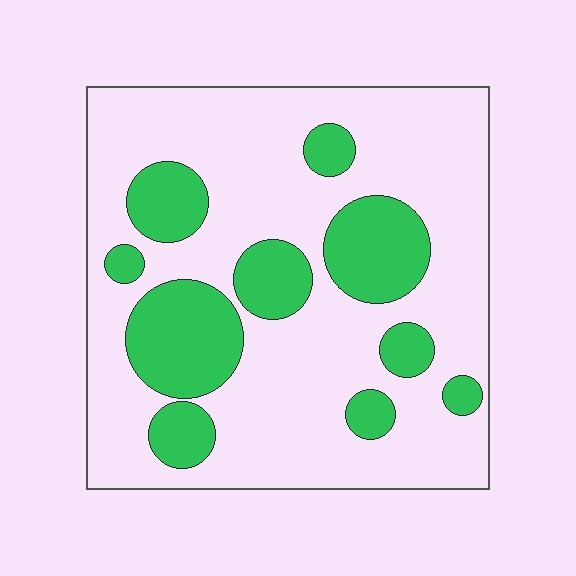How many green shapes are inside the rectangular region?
10.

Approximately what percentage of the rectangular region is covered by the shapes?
Approximately 25%.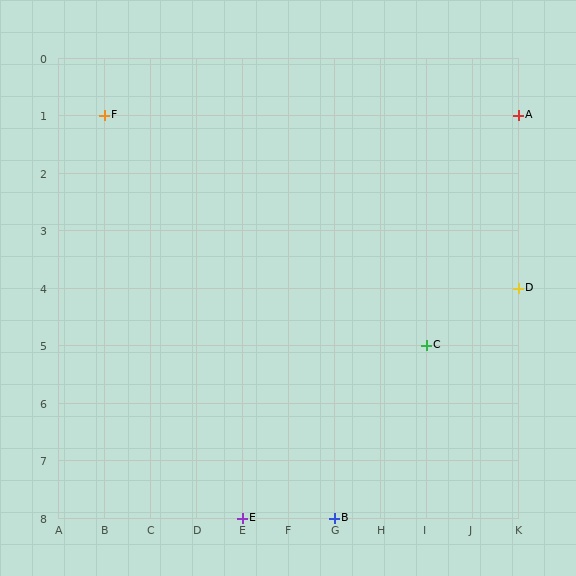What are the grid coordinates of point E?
Point E is at grid coordinates (E, 8).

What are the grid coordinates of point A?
Point A is at grid coordinates (K, 1).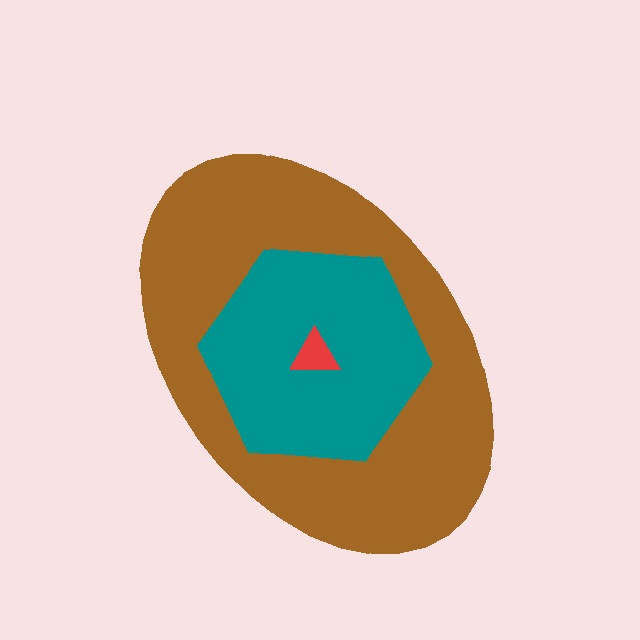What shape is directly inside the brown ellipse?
The teal hexagon.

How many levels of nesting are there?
3.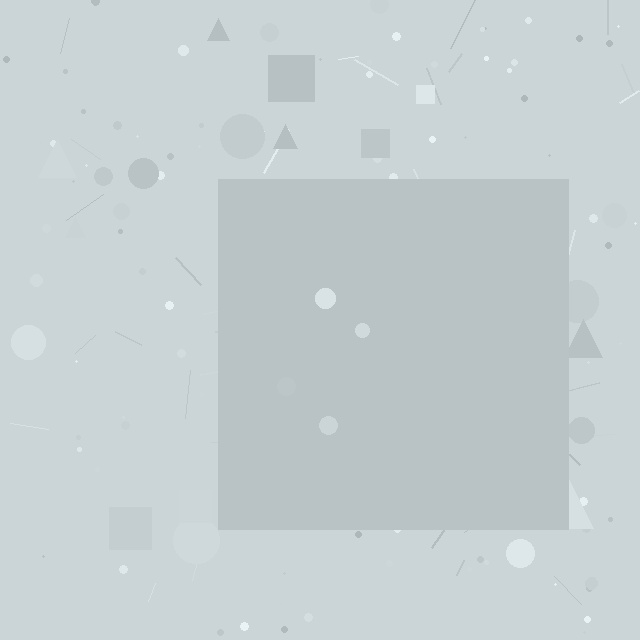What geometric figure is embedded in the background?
A square is embedded in the background.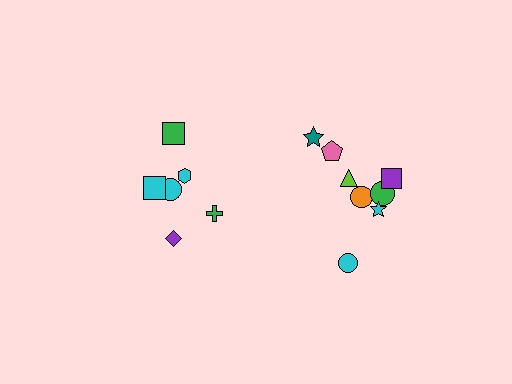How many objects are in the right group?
There are 8 objects.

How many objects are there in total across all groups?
There are 14 objects.